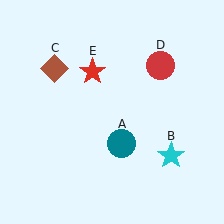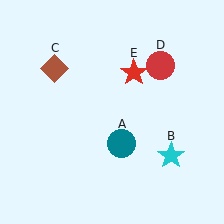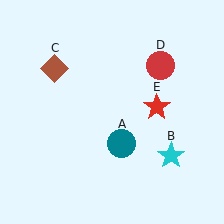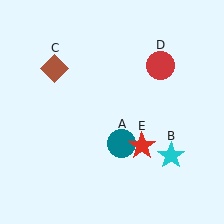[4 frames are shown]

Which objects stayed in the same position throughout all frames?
Teal circle (object A) and cyan star (object B) and brown diamond (object C) and red circle (object D) remained stationary.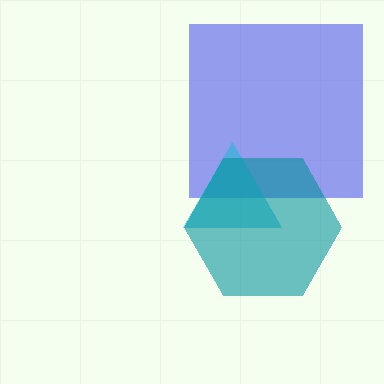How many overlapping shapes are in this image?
There are 3 overlapping shapes in the image.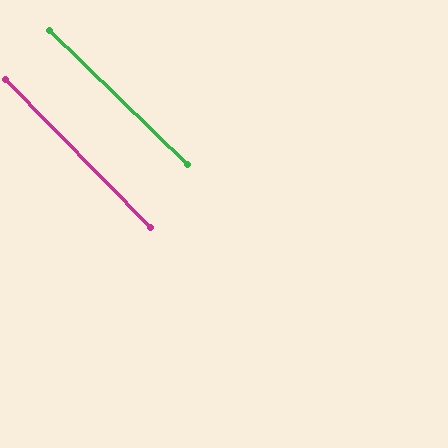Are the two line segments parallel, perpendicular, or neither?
Parallel — their directions differ by only 1.3°.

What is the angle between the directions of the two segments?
Approximately 1 degree.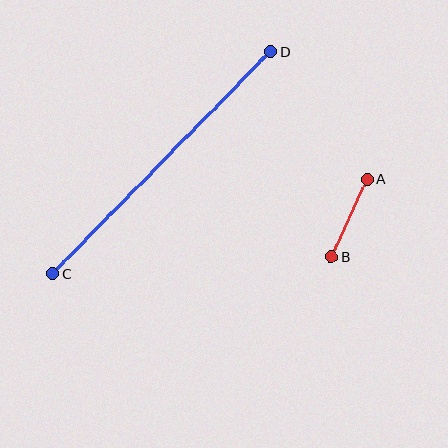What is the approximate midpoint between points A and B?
The midpoint is at approximately (349, 218) pixels.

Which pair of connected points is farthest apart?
Points C and D are farthest apart.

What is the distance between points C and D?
The distance is approximately 311 pixels.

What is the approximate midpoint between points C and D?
The midpoint is at approximately (162, 162) pixels.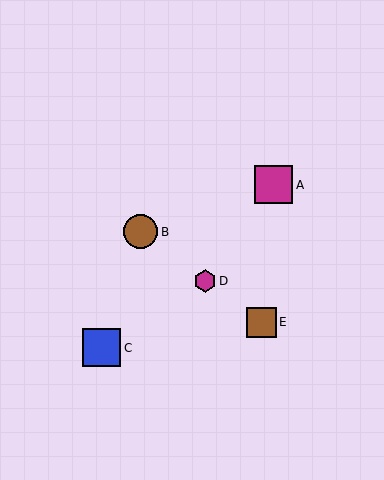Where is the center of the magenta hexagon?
The center of the magenta hexagon is at (205, 281).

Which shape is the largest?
The blue square (labeled C) is the largest.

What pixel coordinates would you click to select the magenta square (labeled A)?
Click at (274, 185) to select the magenta square A.